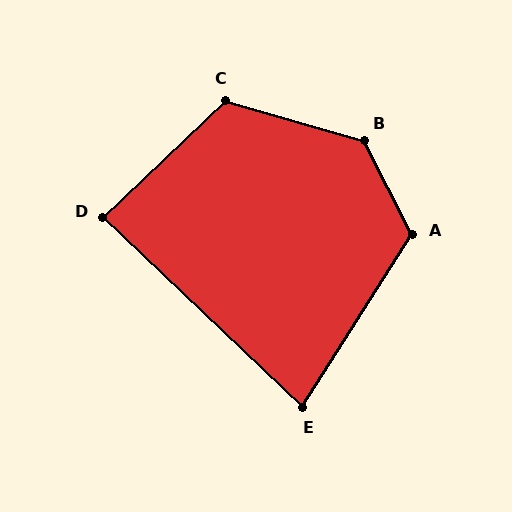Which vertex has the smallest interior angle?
E, at approximately 79 degrees.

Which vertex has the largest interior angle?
B, at approximately 133 degrees.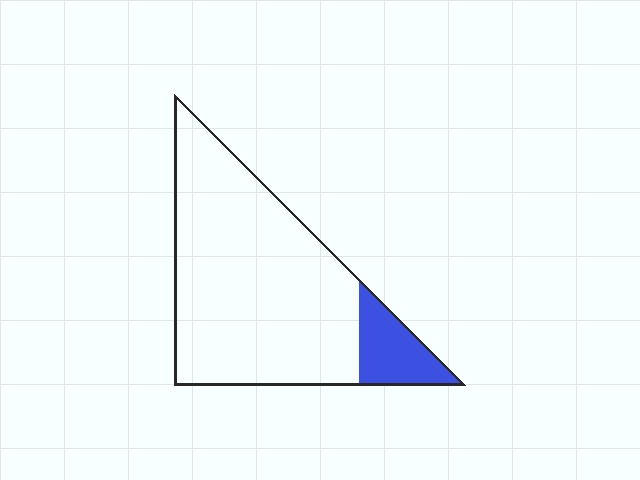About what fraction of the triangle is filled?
About one eighth (1/8).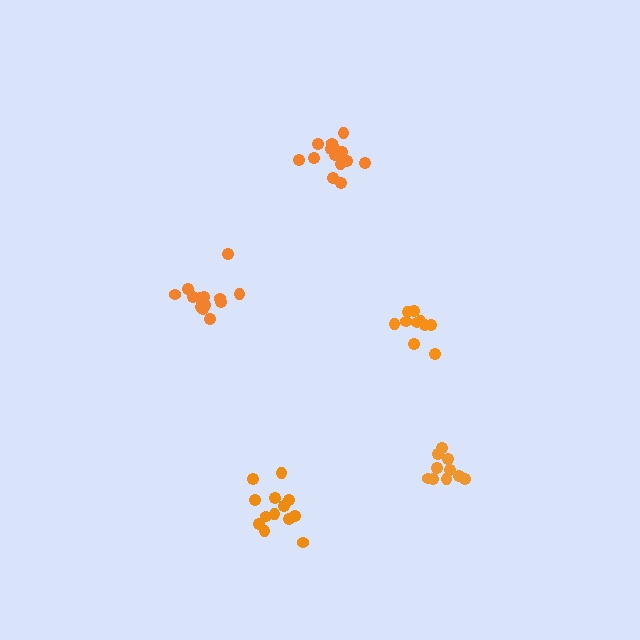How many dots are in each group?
Group 1: 13 dots, Group 2: 10 dots, Group 3: 13 dots, Group 4: 15 dots, Group 5: 10 dots (61 total).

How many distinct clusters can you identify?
There are 5 distinct clusters.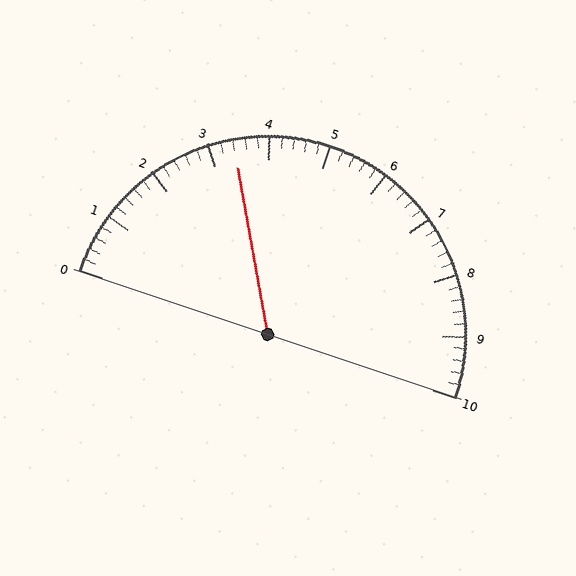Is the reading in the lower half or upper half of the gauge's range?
The reading is in the lower half of the range (0 to 10).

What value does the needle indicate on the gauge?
The needle indicates approximately 3.4.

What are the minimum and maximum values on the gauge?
The gauge ranges from 0 to 10.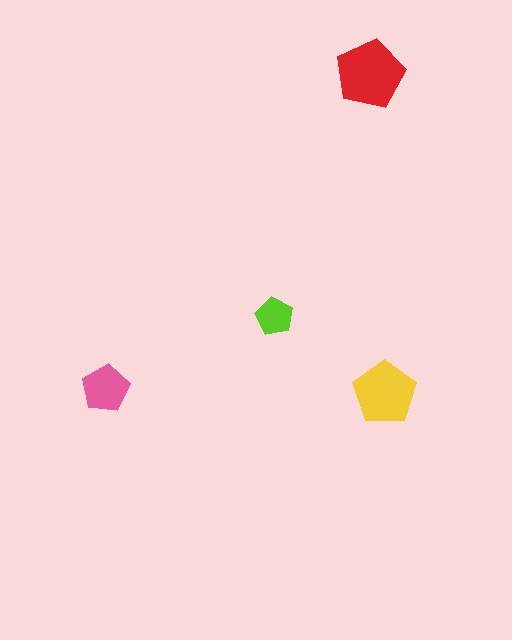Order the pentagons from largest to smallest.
the red one, the yellow one, the pink one, the lime one.